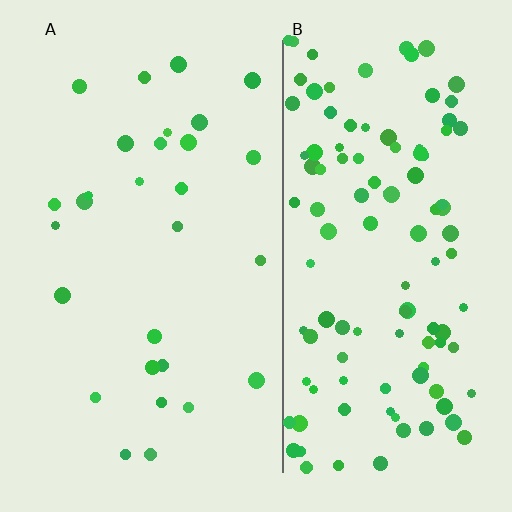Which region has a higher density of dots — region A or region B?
B (the right).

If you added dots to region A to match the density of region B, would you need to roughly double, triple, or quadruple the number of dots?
Approximately quadruple.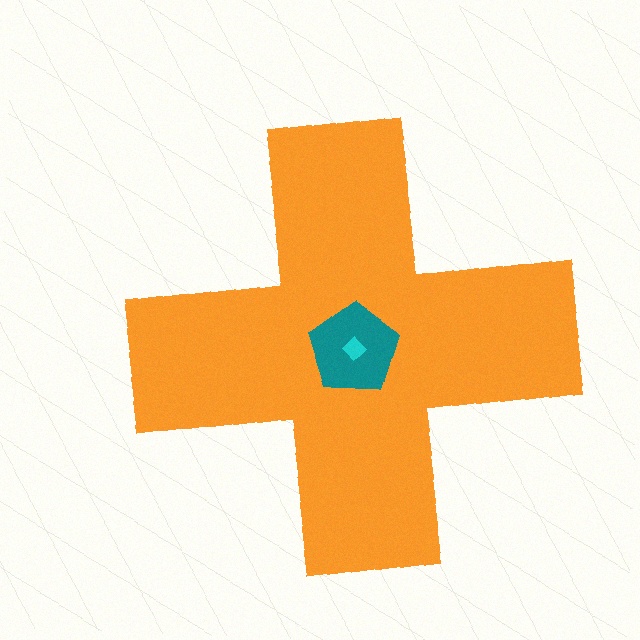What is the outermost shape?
The orange cross.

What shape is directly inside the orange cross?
The teal pentagon.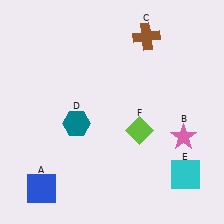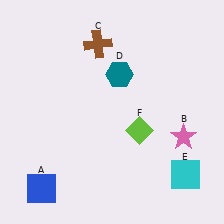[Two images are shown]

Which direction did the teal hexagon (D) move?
The teal hexagon (D) moved up.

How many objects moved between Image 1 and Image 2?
2 objects moved between the two images.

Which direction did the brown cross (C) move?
The brown cross (C) moved left.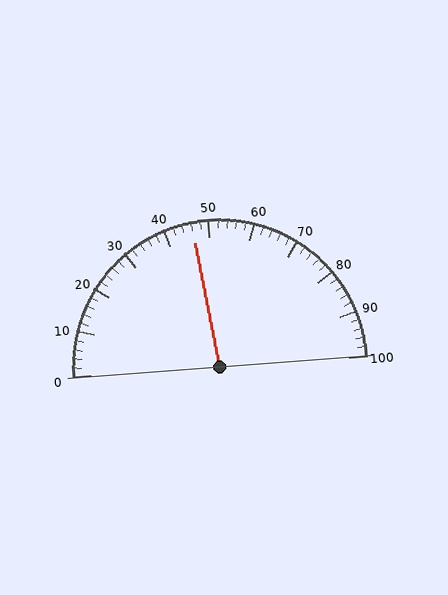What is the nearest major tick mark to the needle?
The nearest major tick mark is 50.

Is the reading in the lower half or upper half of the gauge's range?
The reading is in the lower half of the range (0 to 100).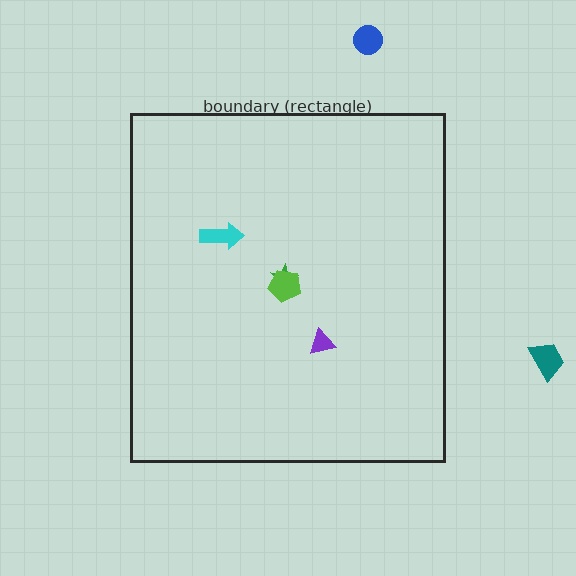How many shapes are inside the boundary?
4 inside, 2 outside.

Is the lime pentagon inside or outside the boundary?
Inside.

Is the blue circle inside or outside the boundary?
Outside.